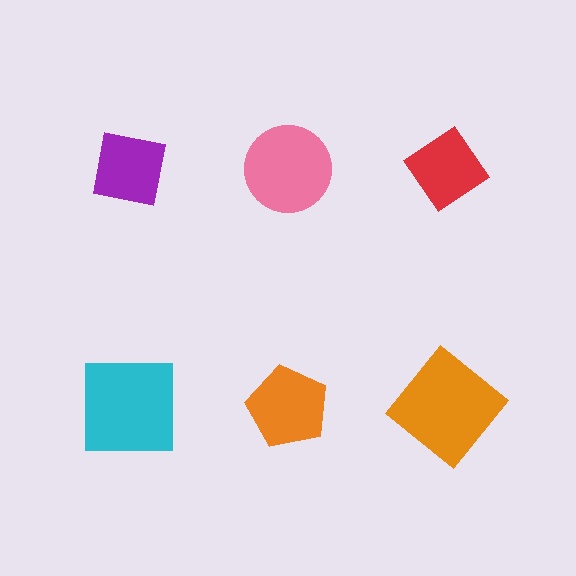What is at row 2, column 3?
An orange diamond.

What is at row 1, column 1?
A purple square.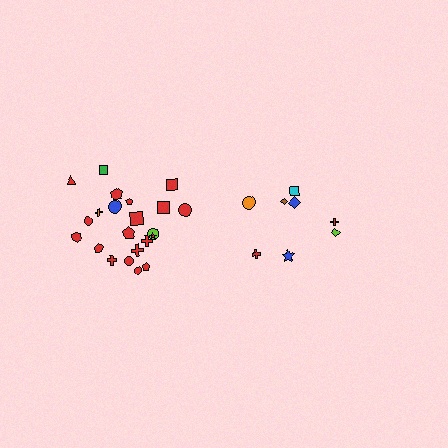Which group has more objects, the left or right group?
The left group.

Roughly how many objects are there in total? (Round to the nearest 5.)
Roughly 30 objects in total.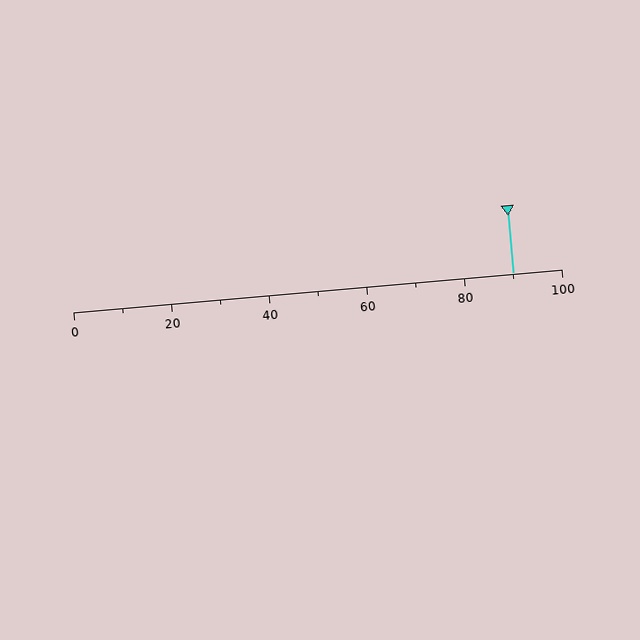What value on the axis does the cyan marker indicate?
The marker indicates approximately 90.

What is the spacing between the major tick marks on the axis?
The major ticks are spaced 20 apart.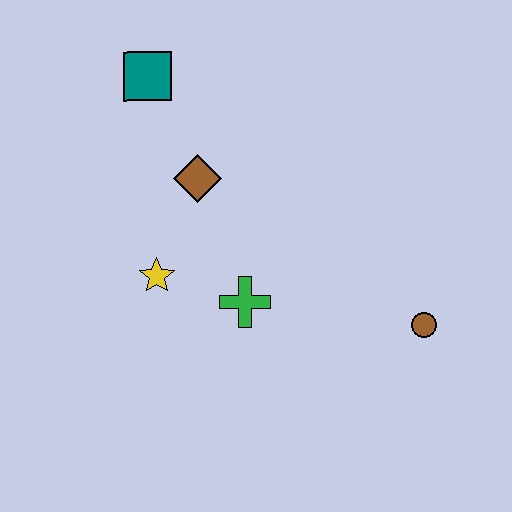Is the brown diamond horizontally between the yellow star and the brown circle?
Yes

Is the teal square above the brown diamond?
Yes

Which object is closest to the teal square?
The brown diamond is closest to the teal square.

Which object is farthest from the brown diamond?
The brown circle is farthest from the brown diamond.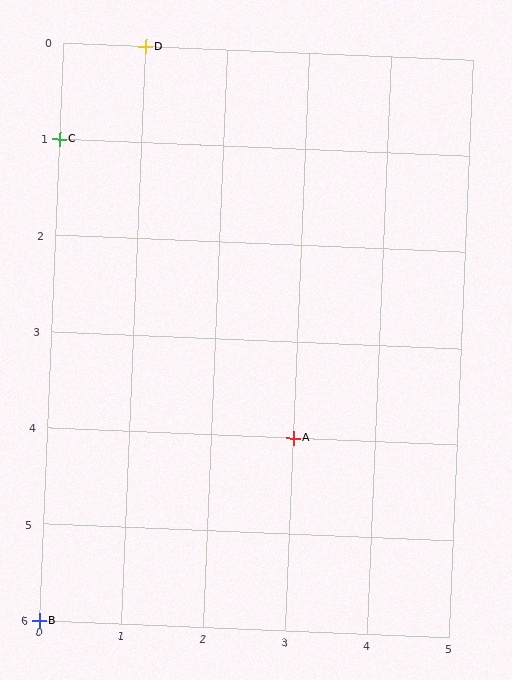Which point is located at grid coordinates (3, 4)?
Point A is at (3, 4).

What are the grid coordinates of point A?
Point A is at grid coordinates (3, 4).